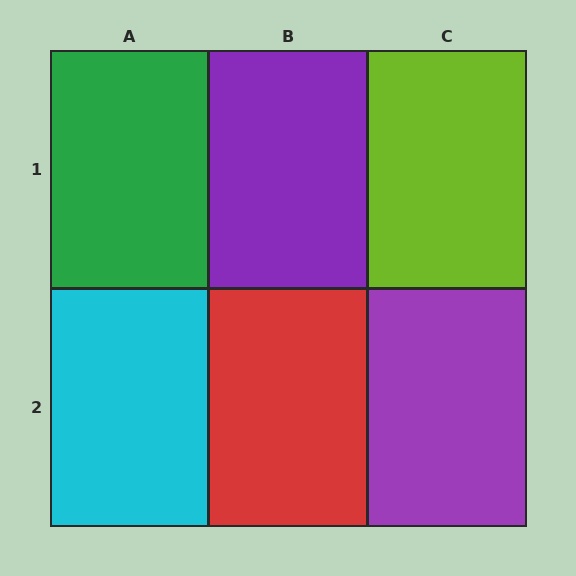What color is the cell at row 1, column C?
Lime.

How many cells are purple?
2 cells are purple.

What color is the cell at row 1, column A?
Green.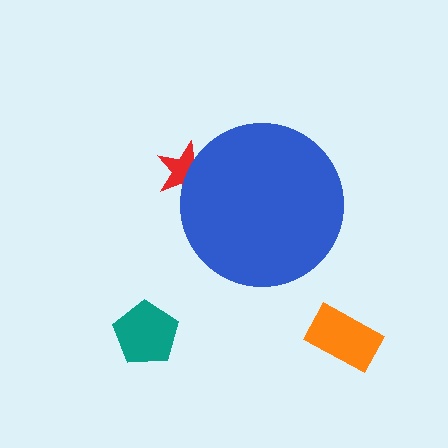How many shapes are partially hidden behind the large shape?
1 shape is partially hidden.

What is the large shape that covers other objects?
A blue circle.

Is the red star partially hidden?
Yes, the red star is partially hidden behind the blue circle.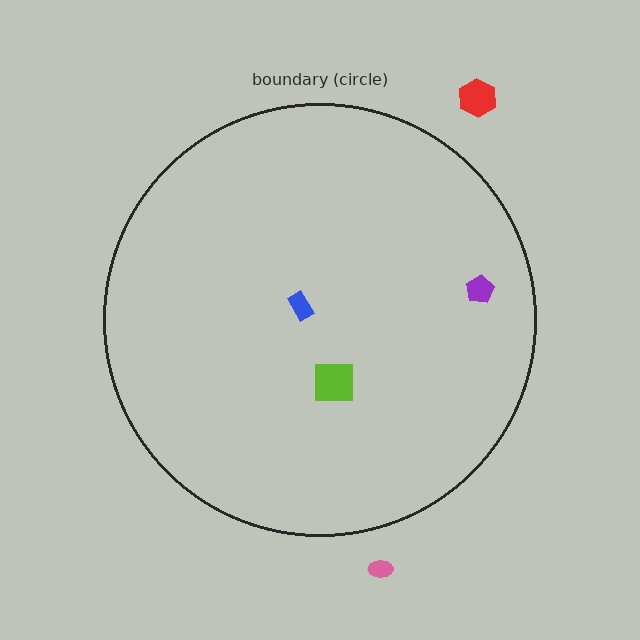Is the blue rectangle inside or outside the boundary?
Inside.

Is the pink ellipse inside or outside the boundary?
Outside.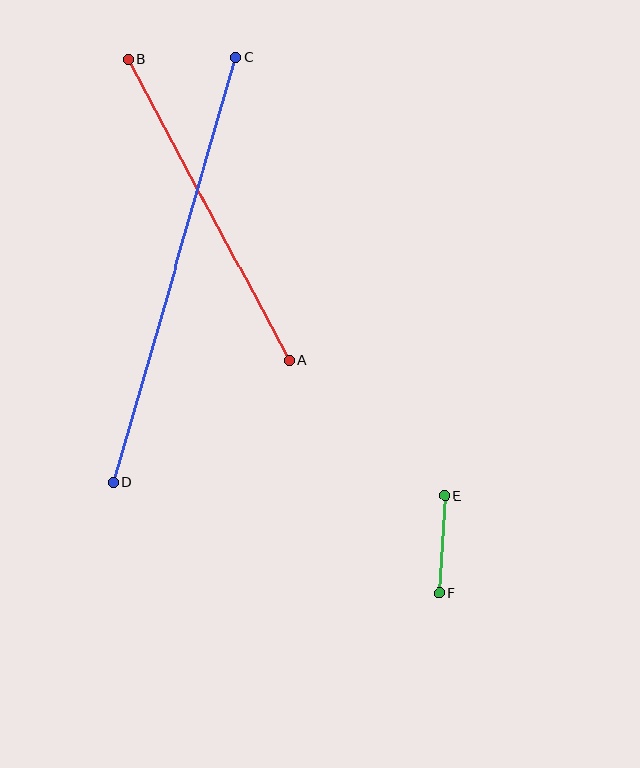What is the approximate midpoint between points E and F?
The midpoint is at approximately (442, 545) pixels.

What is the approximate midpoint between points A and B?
The midpoint is at approximately (208, 210) pixels.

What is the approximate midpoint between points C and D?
The midpoint is at approximately (175, 270) pixels.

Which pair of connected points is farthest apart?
Points C and D are farthest apart.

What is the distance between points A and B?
The distance is approximately 342 pixels.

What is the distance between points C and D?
The distance is approximately 441 pixels.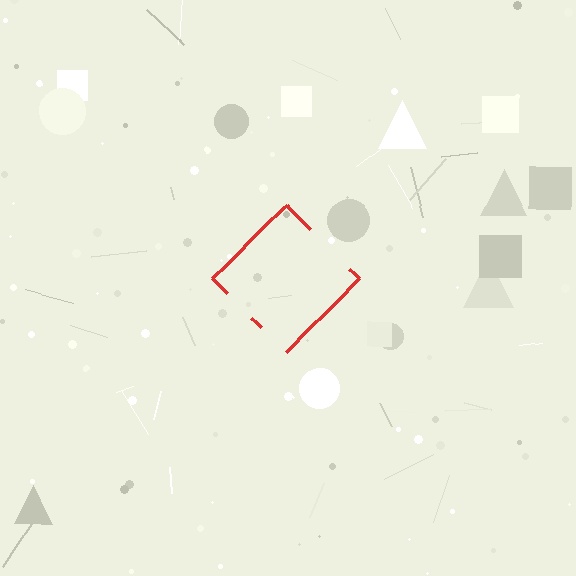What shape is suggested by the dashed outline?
The dashed outline suggests a diamond.